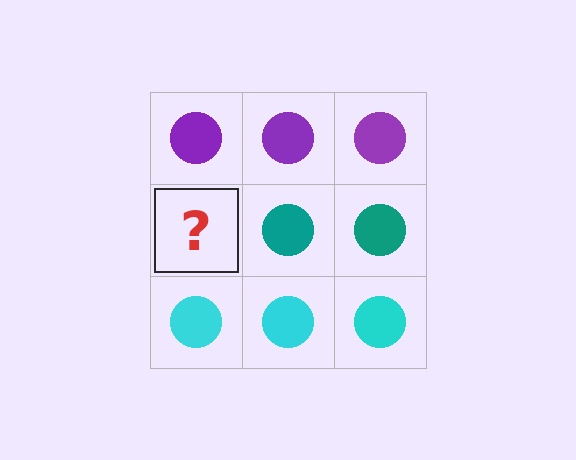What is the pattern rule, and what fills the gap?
The rule is that each row has a consistent color. The gap should be filled with a teal circle.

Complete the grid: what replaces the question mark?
The question mark should be replaced with a teal circle.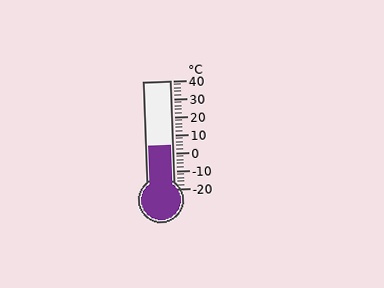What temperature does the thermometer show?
The thermometer shows approximately 4°C.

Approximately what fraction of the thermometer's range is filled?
The thermometer is filled to approximately 40% of its range.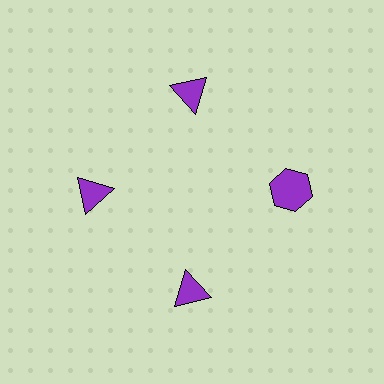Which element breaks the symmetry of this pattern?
The purple hexagon at roughly the 3 o'clock position breaks the symmetry. All other shapes are purple triangles.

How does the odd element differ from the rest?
It has a different shape: hexagon instead of triangle.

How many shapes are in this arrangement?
There are 4 shapes arranged in a ring pattern.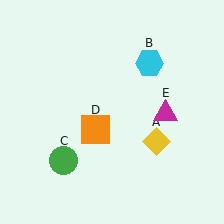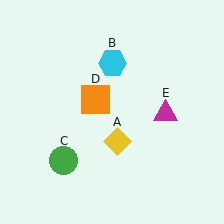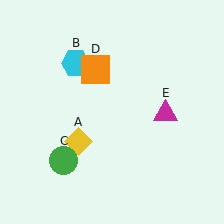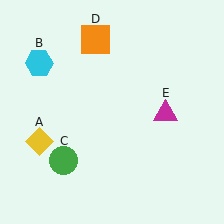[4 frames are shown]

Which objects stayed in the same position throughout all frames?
Green circle (object C) and magenta triangle (object E) remained stationary.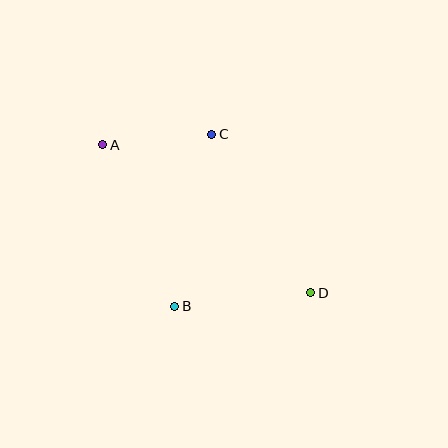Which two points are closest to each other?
Points A and C are closest to each other.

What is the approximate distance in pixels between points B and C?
The distance between B and C is approximately 176 pixels.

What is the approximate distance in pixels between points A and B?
The distance between A and B is approximately 177 pixels.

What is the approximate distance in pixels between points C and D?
The distance between C and D is approximately 187 pixels.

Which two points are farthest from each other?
Points A and D are farthest from each other.